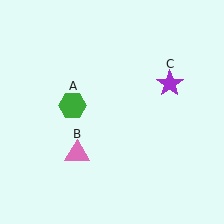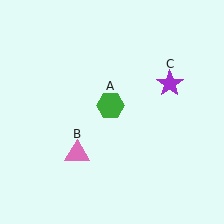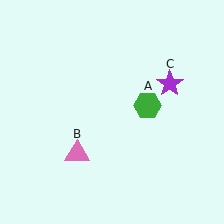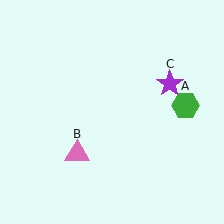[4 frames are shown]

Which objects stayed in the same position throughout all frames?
Pink triangle (object B) and purple star (object C) remained stationary.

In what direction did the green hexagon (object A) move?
The green hexagon (object A) moved right.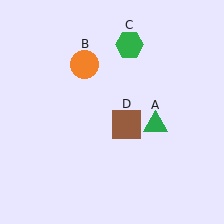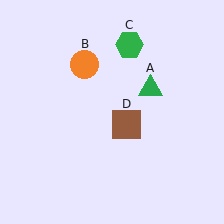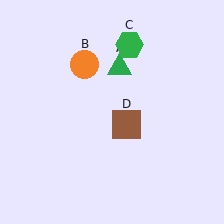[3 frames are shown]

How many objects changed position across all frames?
1 object changed position: green triangle (object A).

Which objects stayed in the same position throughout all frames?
Orange circle (object B) and green hexagon (object C) and brown square (object D) remained stationary.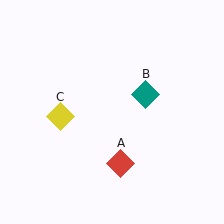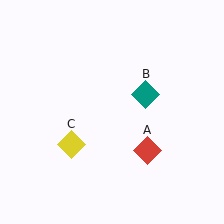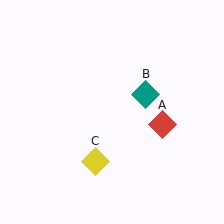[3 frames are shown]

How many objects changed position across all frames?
2 objects changed position: red diamond (object A), yellow diamond (object C).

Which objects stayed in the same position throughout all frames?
Teal diamond (object B) remained stationary.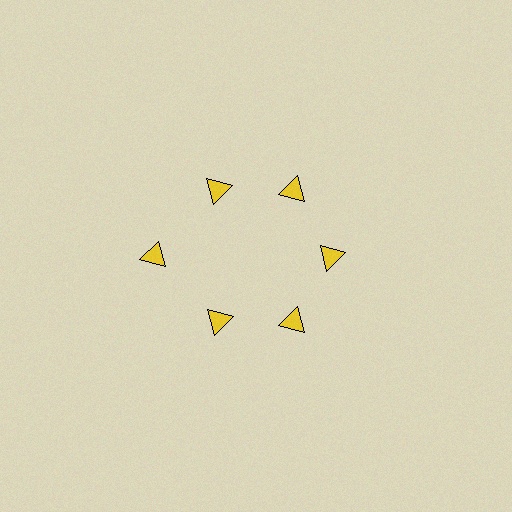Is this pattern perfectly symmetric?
No. The 6 yellow triangles are arranged in a ring, but one element near the 9 o'clock position is pushed outward from the center, breaking the 6-fold rotational symmetry.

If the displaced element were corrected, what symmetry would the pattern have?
It would have 6-fold rotational symmetry — the pattern would map onto itself every 60 degrees.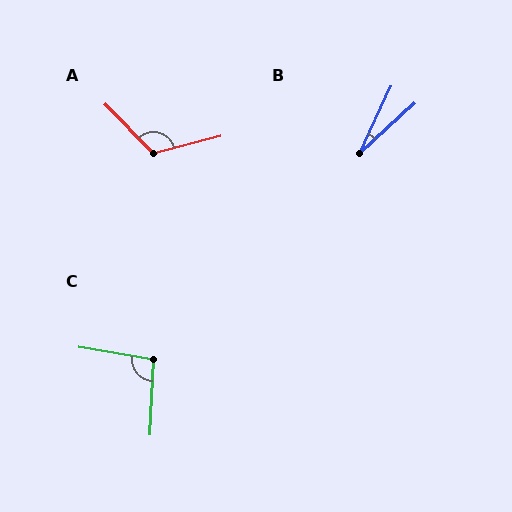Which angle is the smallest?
B, at approximately 23 degrees.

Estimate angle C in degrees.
Approximately 97 degrees.